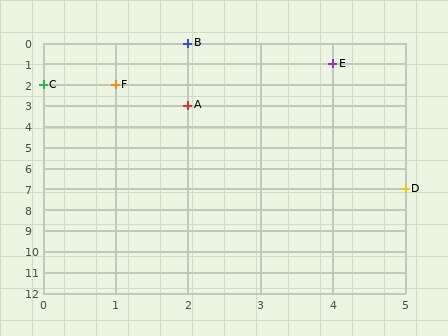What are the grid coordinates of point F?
Point F is at grid coordinates (1, 2).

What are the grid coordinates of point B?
Point B is at grid coordinates (2, 0).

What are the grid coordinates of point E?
Point E is at grid coordinates (4, 1).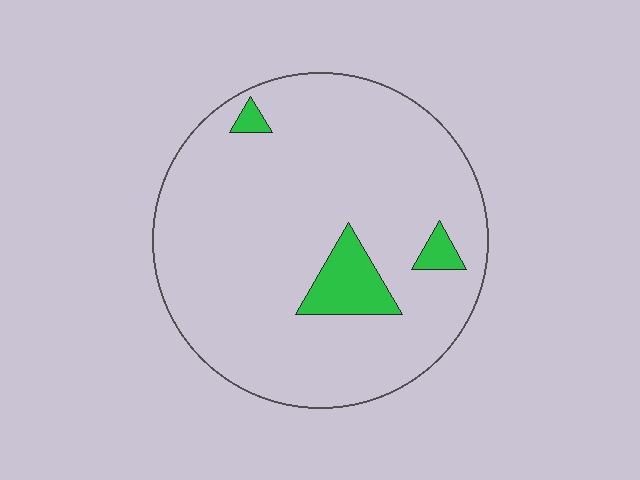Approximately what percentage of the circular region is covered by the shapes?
Approximately 10%.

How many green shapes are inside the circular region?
3.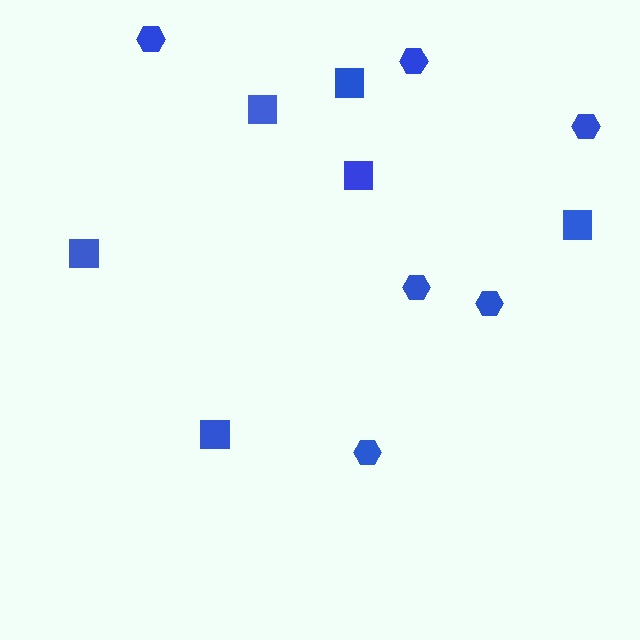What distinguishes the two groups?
There are 2 groups: one group of squares (6) and one group of hexagons (6).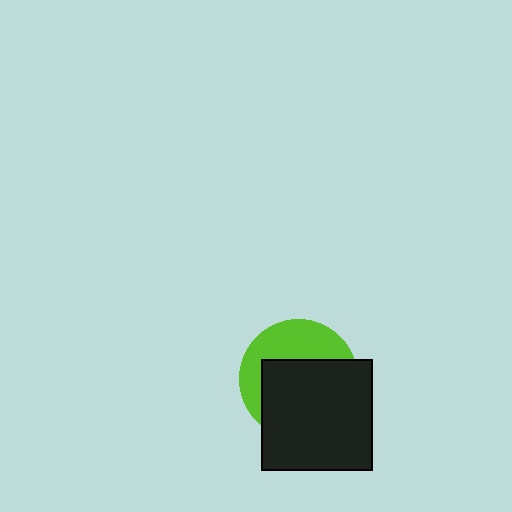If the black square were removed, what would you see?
You would see the complete lime circle.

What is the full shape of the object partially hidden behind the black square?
The partially hidden object is a lime circle.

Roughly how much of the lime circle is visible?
A small part of it is visible (roughly 40%).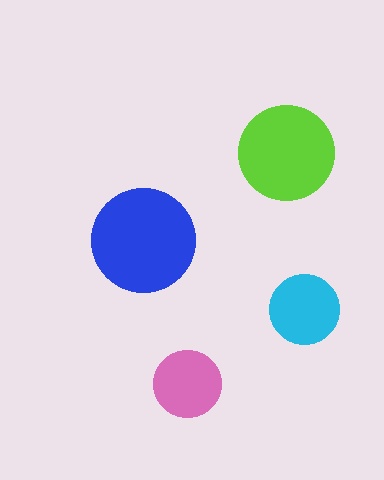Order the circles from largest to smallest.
the blue one, the lime one, the cyan one, the pink one.